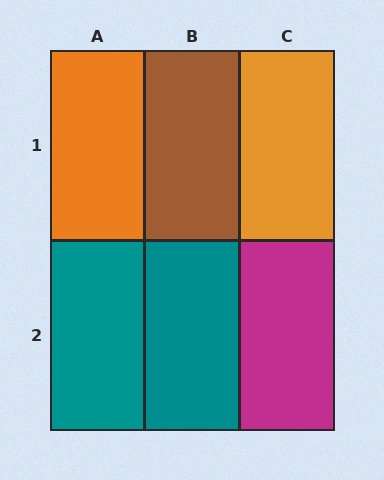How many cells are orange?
2 cells are orange.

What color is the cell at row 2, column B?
Teal.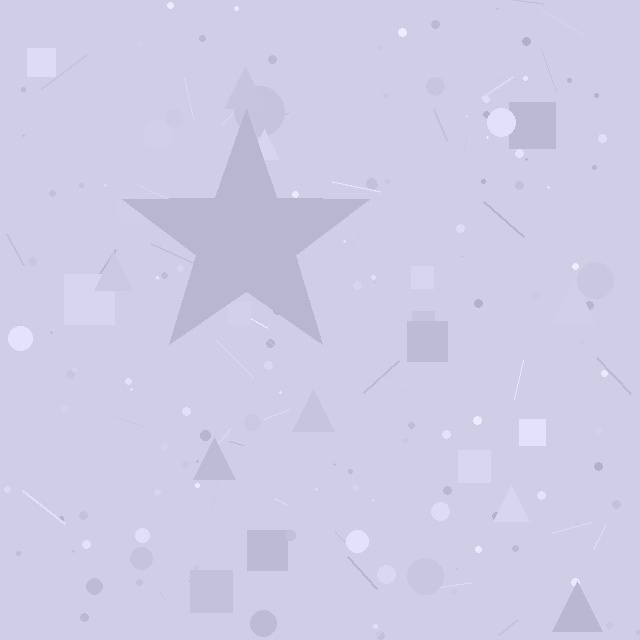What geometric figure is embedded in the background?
A star is embedded in the background.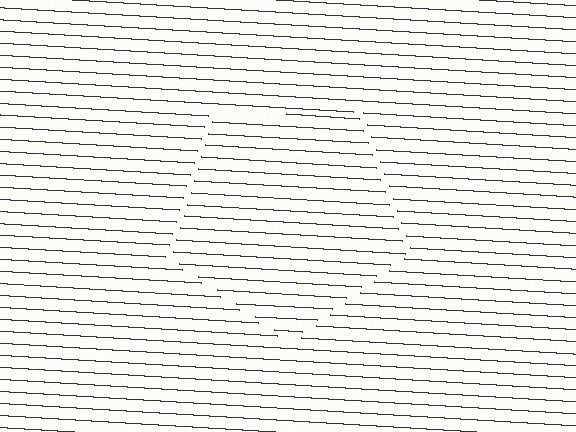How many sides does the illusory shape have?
5 sides — the line-ends trace a pentagon.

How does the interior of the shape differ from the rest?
The interior of the shape contains the same grating, shifted by half a period — the contour is defined by the phase discontinuity where line-ends from the inner and outer gratings abut.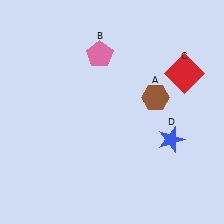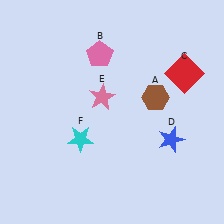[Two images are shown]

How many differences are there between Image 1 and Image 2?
There are 2 differences between the two images.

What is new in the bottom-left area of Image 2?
A cyan star (F) was added in the bottom-left area of Image 2.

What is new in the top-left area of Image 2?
A pink star (E) was added in the top-left area of Image 2.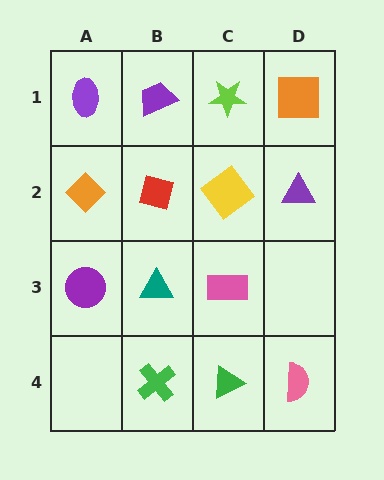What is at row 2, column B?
A red diamond.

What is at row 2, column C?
A yellow diamond.